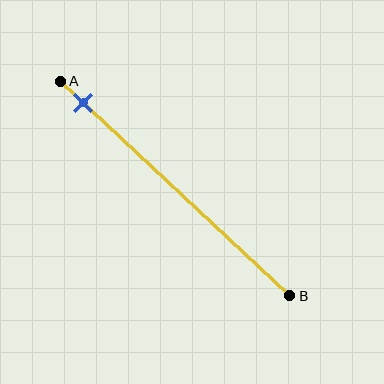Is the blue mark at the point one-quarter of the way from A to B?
No, the mark is at about 10% from A, not at the 25% one-quarter point.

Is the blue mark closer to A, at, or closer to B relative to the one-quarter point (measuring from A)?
The blue mark is closer to point A than the one-quarter point of segment AB.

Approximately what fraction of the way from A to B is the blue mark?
The blue mark is approximately 10% of the way from A to B.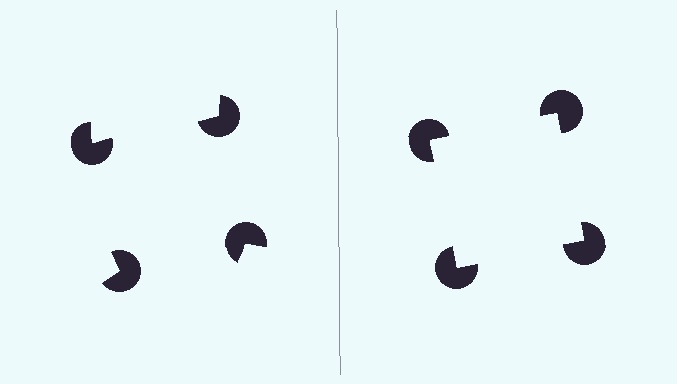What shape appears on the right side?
An illusory square.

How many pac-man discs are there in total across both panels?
8 — 4 on each side.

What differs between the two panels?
The pac-man discs are positioned identically on both sides; only the wedge orientations differ. On the right they align to a square; on the left they are misaligned.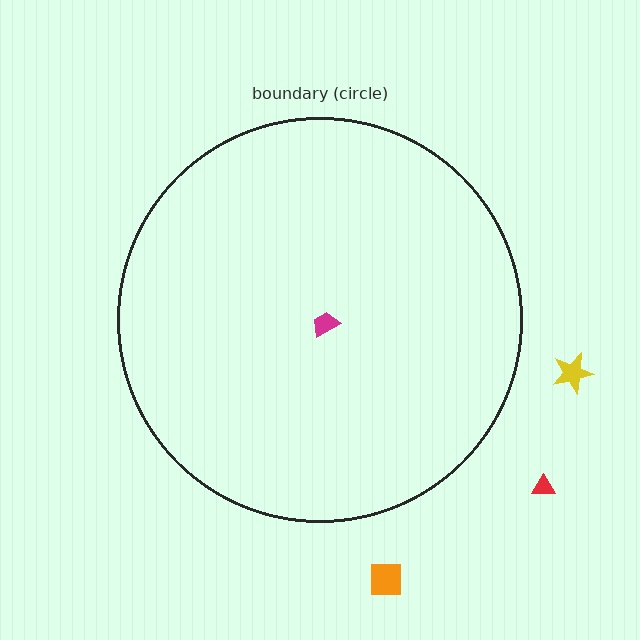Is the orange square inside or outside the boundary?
Outside.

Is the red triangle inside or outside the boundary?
Outside.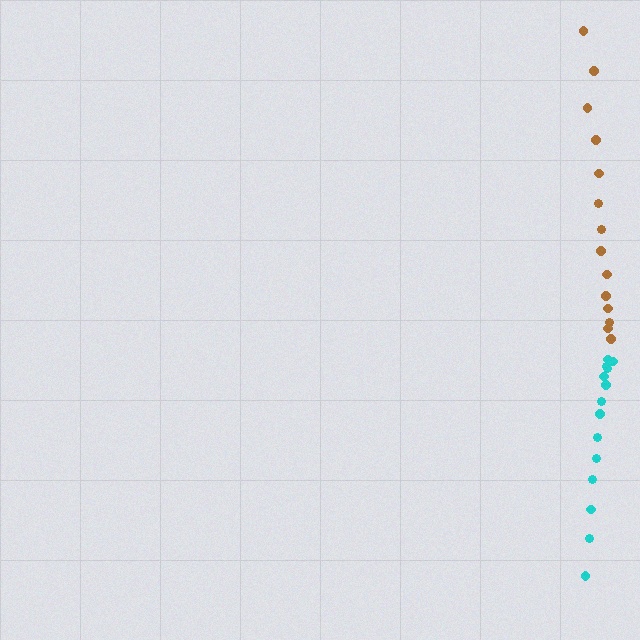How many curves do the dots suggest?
There are 2 distinct paths.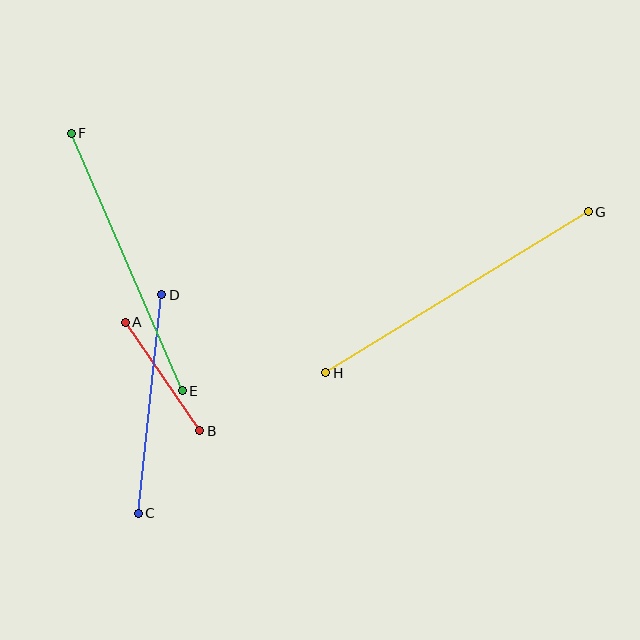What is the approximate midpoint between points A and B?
The midpoint is at approximately (162, 377) pixels.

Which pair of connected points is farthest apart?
Points G and H are farthest apart.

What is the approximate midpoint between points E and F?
The midpoint is at approximately (127, 262) pixels.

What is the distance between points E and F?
The distance is approximately 280 pixels.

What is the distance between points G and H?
The distance is approximately 308 pixels.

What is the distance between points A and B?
The distance is approximately 132 pixels.